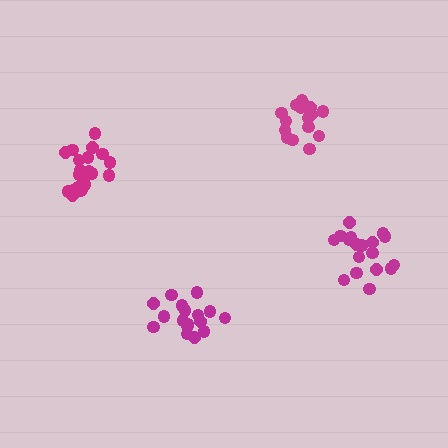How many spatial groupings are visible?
There are 4 spatial groupings.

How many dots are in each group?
Group 1: 17 dots, Group 2: 21 dots, Group 3: 17 dots, Group 4: 18 dots (73 total).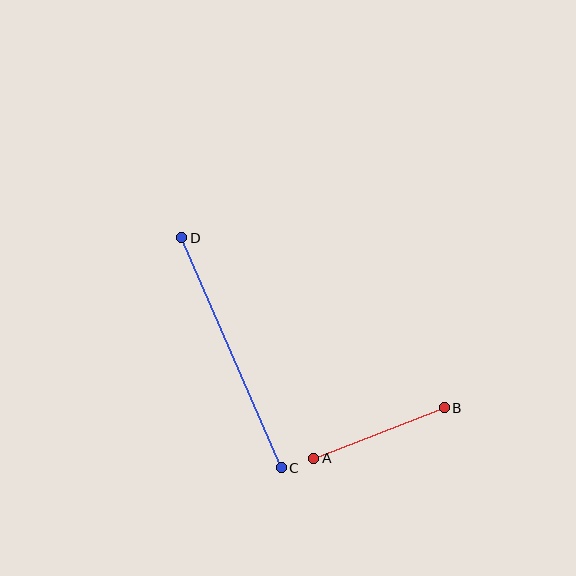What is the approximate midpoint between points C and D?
The midpoint is at approximately (231, 353) pixels.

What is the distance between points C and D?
The distance is approximately 251 pixels.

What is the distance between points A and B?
The distance is approximately 140 pixels.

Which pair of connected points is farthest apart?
Points C and D are farthest apart.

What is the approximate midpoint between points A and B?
The midpoint is at approximately (379, 433) pixels.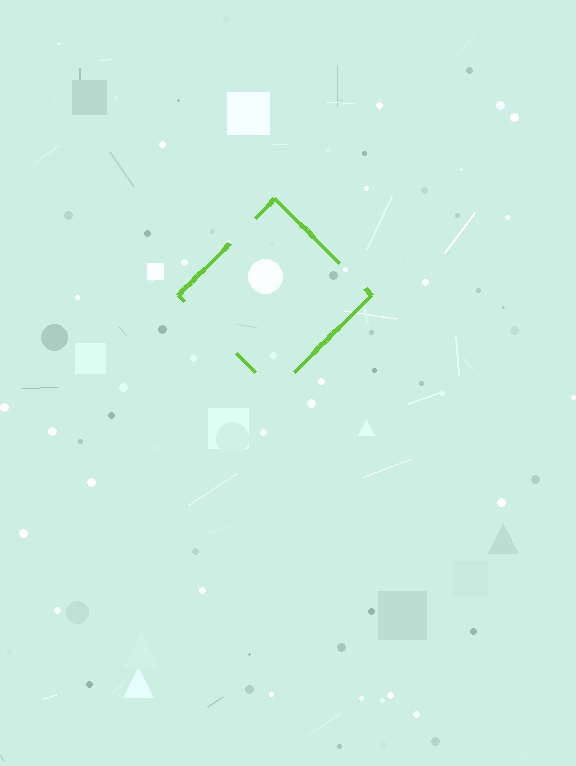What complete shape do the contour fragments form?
The contour fragments form a diamond.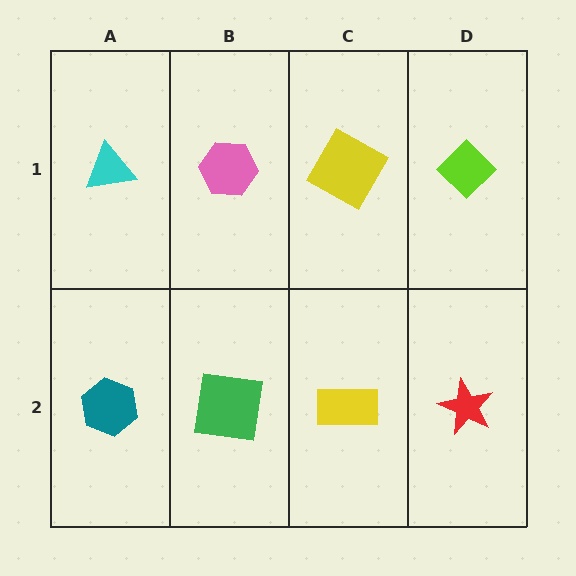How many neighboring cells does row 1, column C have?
3.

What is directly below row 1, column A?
A teal hexagon.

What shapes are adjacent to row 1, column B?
A green square (row 2, column B), a cyan triangle (row 1, column A), a yellow square (row 1, column C).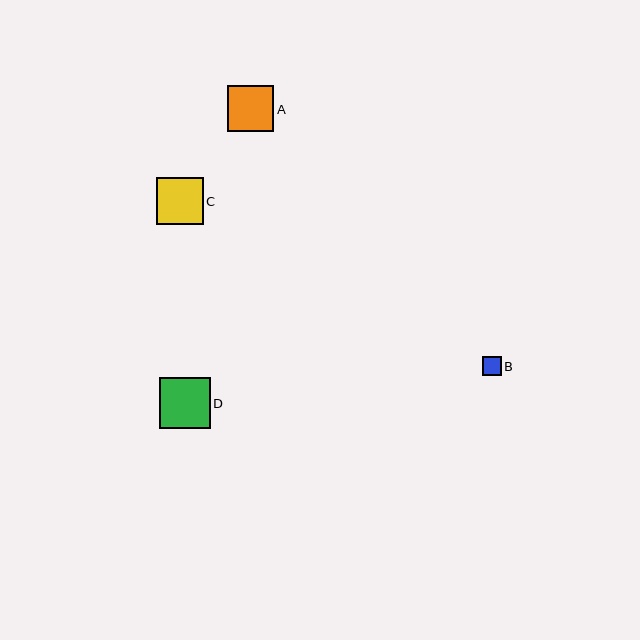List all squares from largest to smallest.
From largest to smallest: D, C, A, B.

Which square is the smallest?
Square B is the smallest with a size of approximately 19 pixels.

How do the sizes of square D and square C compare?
Square D and square C are approximately the same size.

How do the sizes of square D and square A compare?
Square D and square A are approximately the same size.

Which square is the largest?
Square D is the largest with a size of approximately 50 pixels.